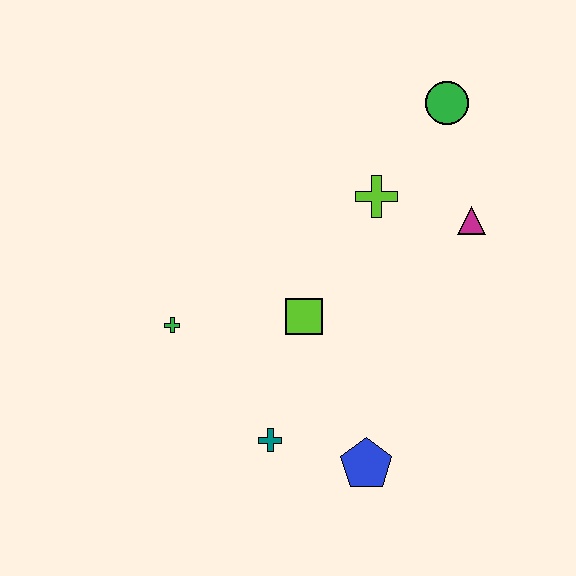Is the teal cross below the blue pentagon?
No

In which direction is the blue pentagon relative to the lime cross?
The blue pentagon is below the lime cross.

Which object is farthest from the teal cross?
The green circle is farthest from the teal cross.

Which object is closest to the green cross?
The lime square is closest to the green cross.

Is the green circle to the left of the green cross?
No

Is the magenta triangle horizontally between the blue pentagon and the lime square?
No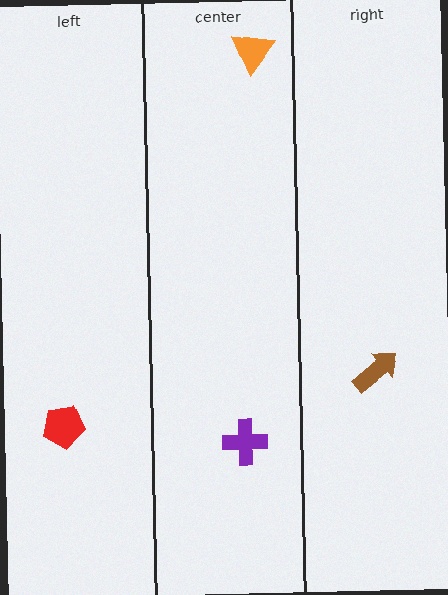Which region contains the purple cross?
The center region.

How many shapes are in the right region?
1.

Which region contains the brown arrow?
The right region.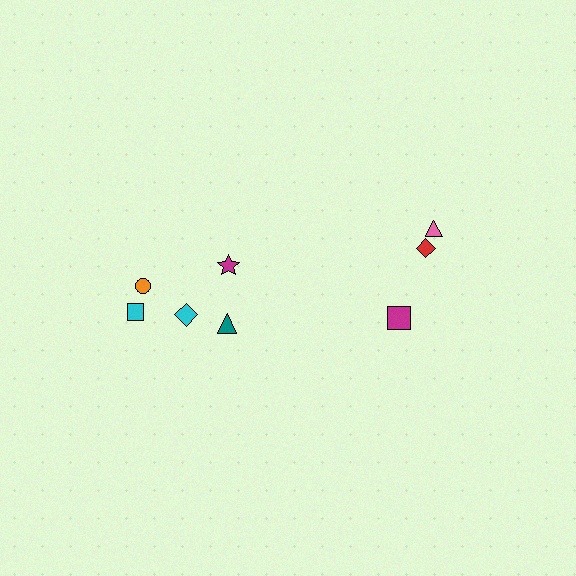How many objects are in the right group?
There are 3 objects.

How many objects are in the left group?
There are 5 objects.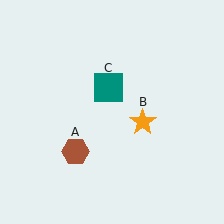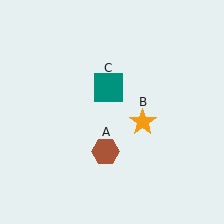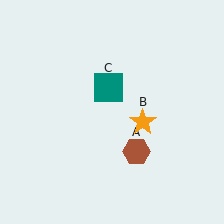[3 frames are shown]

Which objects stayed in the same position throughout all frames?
Orange star (object B) and teal square (object C) remained stationary.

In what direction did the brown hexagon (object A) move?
The brown hexagon (object A) moved right.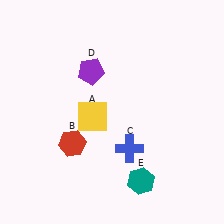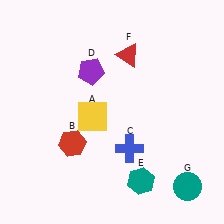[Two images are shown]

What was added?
A red triangle (F), a teal circle (G) were added in Image 2.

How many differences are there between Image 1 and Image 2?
There are 2 differences between the two images.